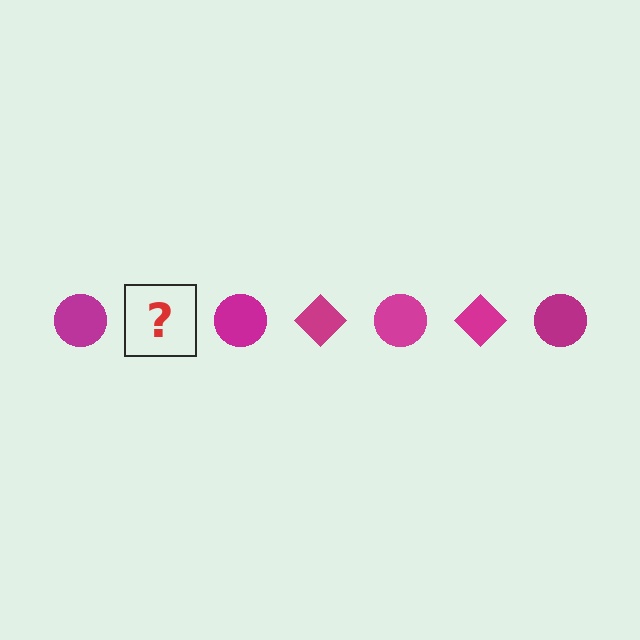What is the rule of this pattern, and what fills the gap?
The rule is that the pattern cycles through circle, diamond shapes in magenta. The gap should be filled with a magenta diamond.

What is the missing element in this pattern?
The missing element is a magenta diamond.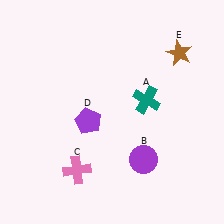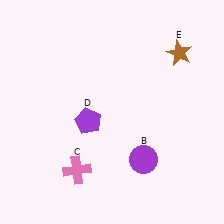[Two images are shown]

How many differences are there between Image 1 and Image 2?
There is 1 difference between the two images.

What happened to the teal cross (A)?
The teal cross (A) was removed in Image 2. It was in the top-right area of Image 1.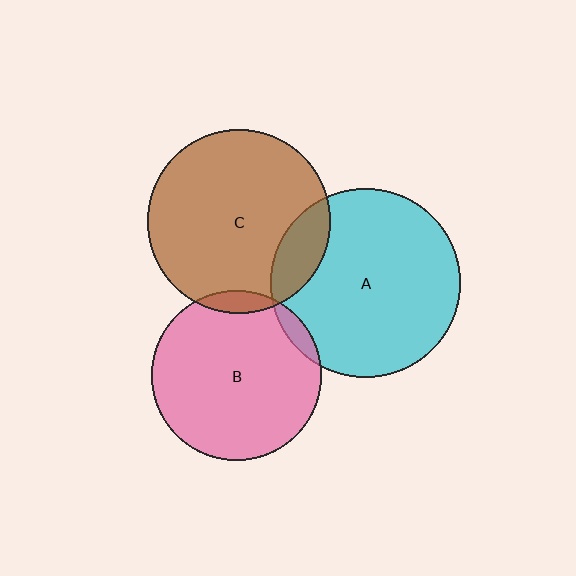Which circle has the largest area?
Circle A (cyan).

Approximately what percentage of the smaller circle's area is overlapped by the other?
Approximately 15%.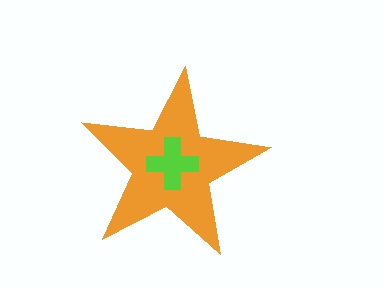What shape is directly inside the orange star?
The lime cross.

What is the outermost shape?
The orange star.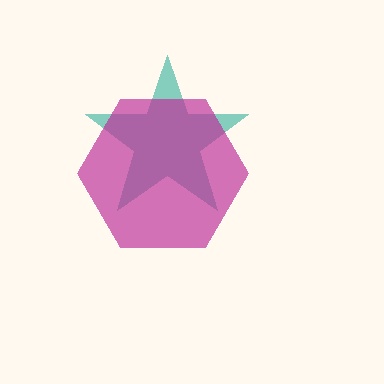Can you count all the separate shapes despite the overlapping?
Yes, there are 2 separate shapes.